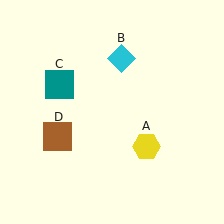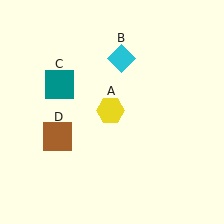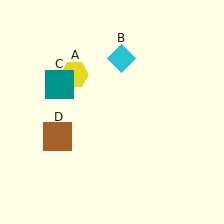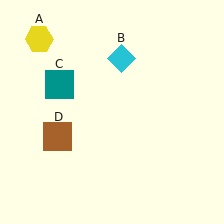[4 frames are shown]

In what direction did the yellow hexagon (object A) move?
The yellow hexagon (object A) moved up and to the left.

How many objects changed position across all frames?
1 object changed position: yellow hexagon (object A).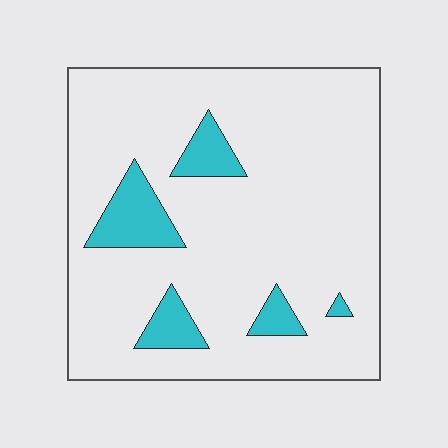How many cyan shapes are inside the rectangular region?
5.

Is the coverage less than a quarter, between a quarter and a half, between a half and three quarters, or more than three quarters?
Less than a quarter.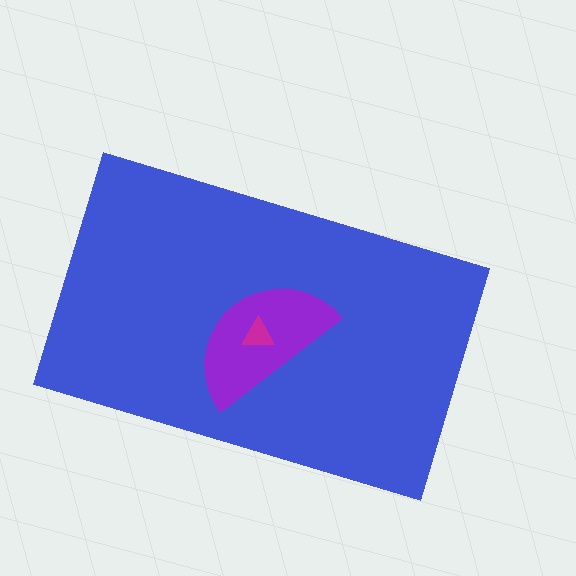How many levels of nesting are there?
3.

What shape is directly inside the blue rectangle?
The purple semicircle.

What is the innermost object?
The magenta triangle.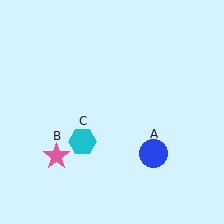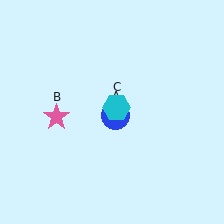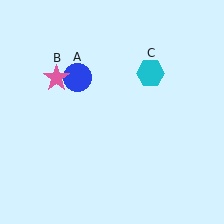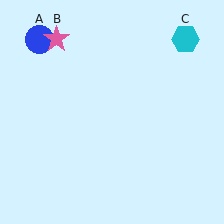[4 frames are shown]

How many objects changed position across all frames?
3 objects changed position: blue circle (object A), pink star (object B), cyan hexagon (object C).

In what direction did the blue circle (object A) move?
The blue circle (object A) moved up and to the left.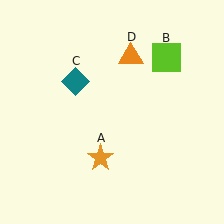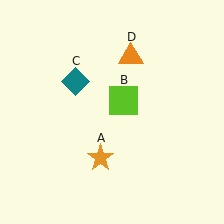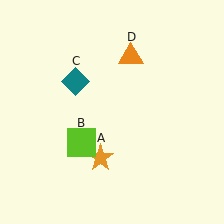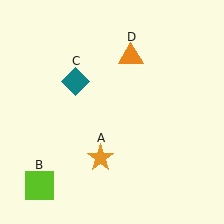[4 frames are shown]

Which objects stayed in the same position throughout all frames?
Orange star (object A) and teal diamond (object C) and orange triangle (object D) remained stationary.